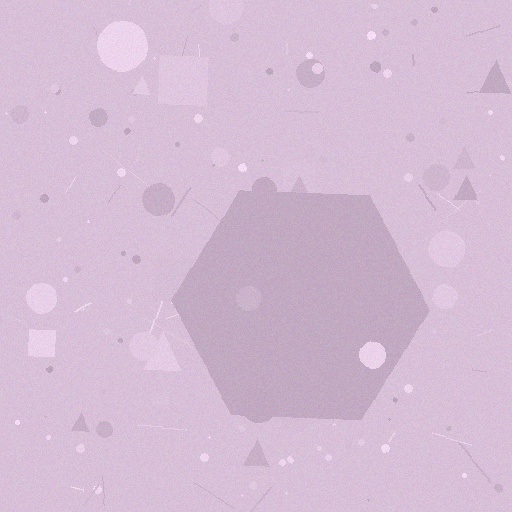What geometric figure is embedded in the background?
A hexagon is embedded in the background.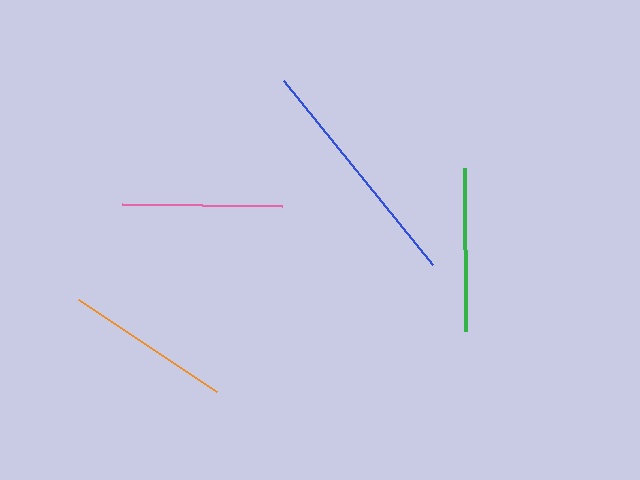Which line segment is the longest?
The blue line is the longest at approximately 237 pixels.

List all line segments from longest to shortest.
From longest to shortest: blue, orange, green, pink.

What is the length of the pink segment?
The pink segment is approximately 160 pixels long.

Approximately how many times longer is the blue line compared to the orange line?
The blue line is approximately 1.4 times the length of the orange line.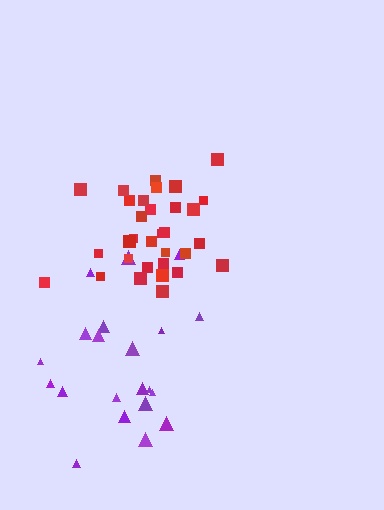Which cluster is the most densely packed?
Red.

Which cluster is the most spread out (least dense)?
Purple.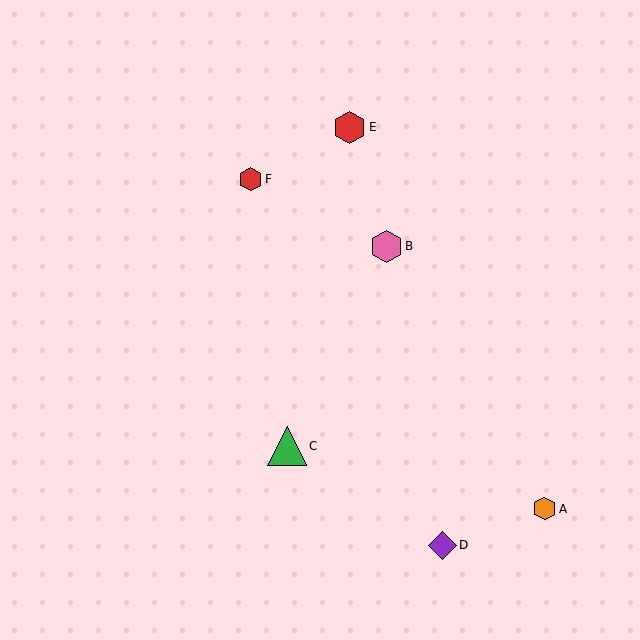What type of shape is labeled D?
Shape D is a purple diamond.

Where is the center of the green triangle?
The center of the green triangle is at (287, 446).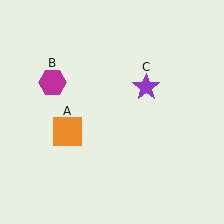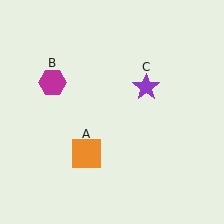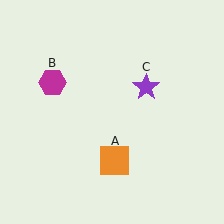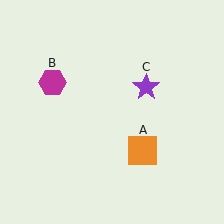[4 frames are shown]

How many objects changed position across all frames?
1 object changed position: orange square (object A).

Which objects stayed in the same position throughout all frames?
Magenta hexagon (object B) and purple star (object C) remained stationary.